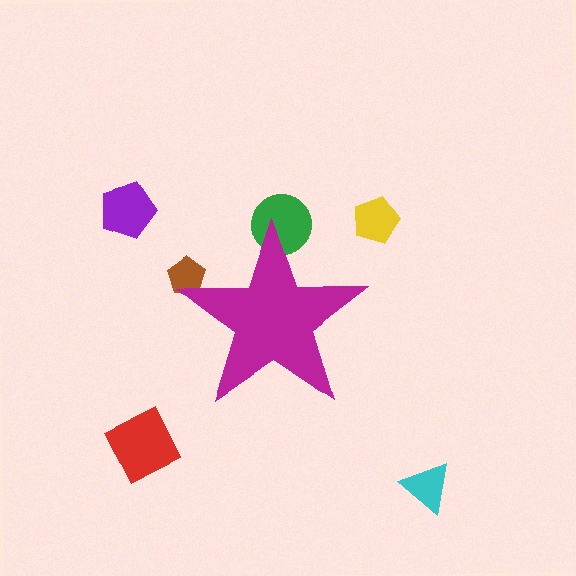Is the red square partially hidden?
No, the red square is fully visible.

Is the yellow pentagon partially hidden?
No, the yellow pentagon is fully visible.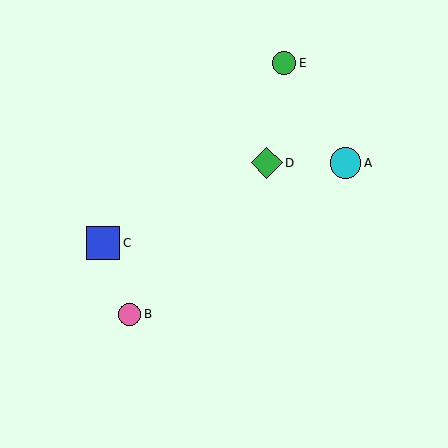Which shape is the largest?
The blue square (labeled C) is the largest.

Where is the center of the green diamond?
The center of the green diamond is at (267, 163).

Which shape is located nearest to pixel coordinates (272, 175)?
The green diamond (labeled D) at (267, 163) is nearest to that location.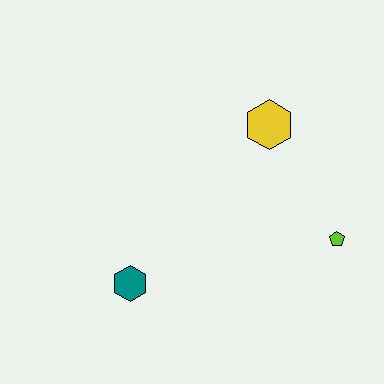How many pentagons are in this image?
There is 1 pentagon.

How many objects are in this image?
There are 3 objects.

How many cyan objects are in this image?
There are no cyan objects.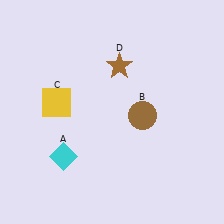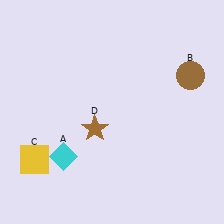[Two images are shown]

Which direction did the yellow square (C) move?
The yellow square (C) moved down.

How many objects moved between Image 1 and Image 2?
3 objects moved between the two images.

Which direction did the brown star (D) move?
The brown star (D) moved down.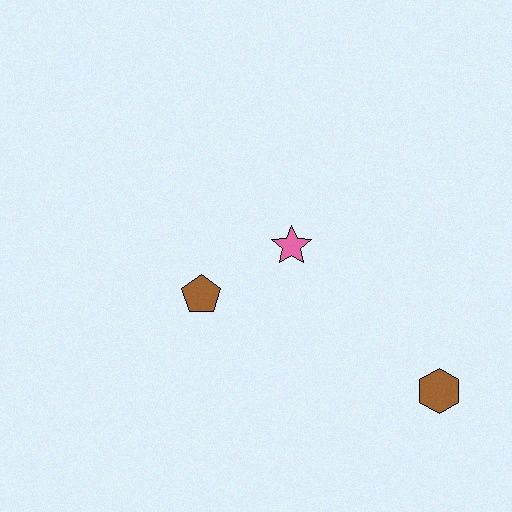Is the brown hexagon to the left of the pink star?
No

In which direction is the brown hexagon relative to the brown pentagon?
The brown hexagon is to the right of the brown pentagon.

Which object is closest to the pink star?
The brown pentagon is closest to the pink star.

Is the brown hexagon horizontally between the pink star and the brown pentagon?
No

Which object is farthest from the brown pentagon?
The brown hexagon is farthest from the brown pentagon.